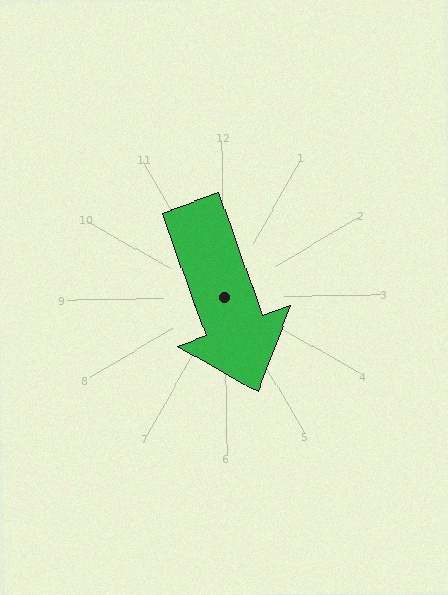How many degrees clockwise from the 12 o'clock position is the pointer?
Approximately 161 degrees.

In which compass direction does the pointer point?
South.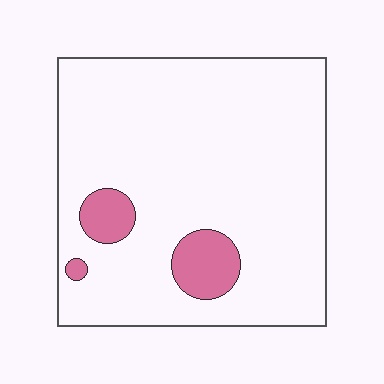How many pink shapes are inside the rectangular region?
3.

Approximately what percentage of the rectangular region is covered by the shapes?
Approximately 10%.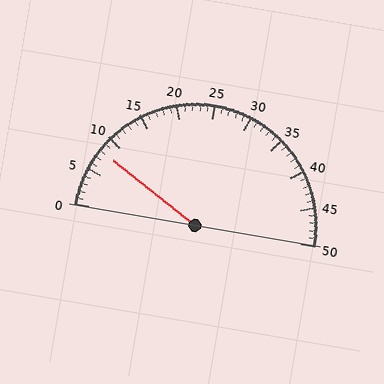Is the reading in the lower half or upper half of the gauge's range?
The reading is in the lower half of the range (0 to 50).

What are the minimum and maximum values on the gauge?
The gauge ranges from 0 to 50.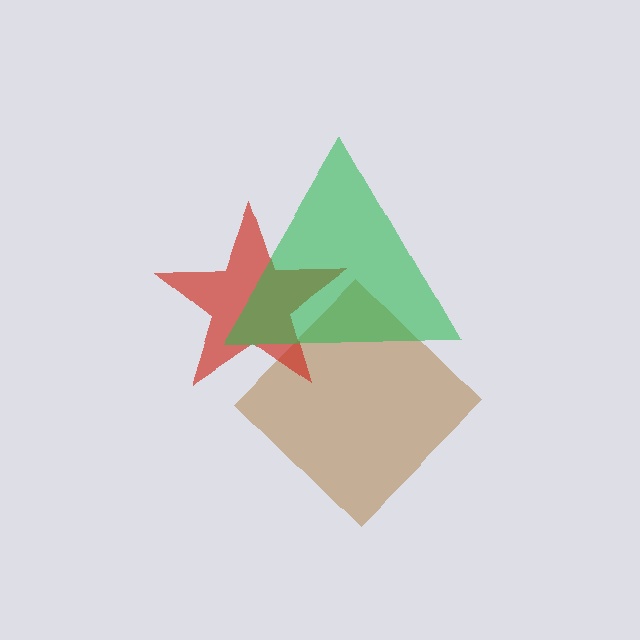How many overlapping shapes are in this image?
There are 3 overlapping shapes in the image.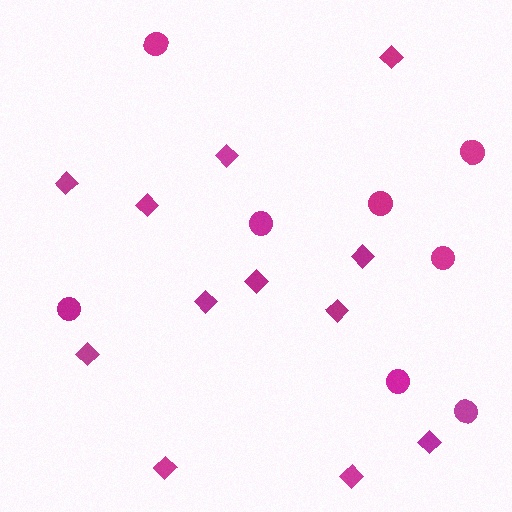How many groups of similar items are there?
There are 2 groups: one group of diamonds (12) and one group of circles (8).